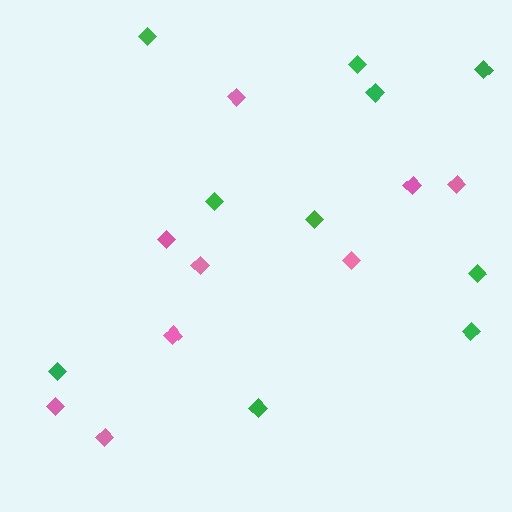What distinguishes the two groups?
There are 2 groups: one group of pink diamonds (9) and one group of green diamonds (10).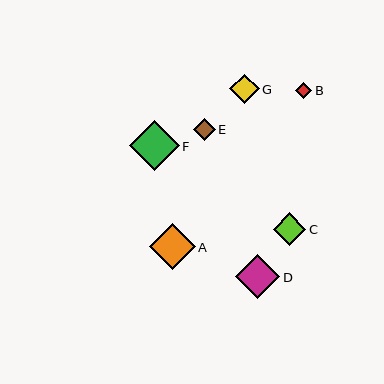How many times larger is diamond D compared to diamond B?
Diamond D is approximately 2.8 times the size of diamond B.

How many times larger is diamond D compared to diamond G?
Diamond D is approximately 1.5 times the size of diamond G.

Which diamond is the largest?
Diamond F is the largest with a size of approximately 50 pixels.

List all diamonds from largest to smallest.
From largest to smallest: F, A, D, C, G, E, B.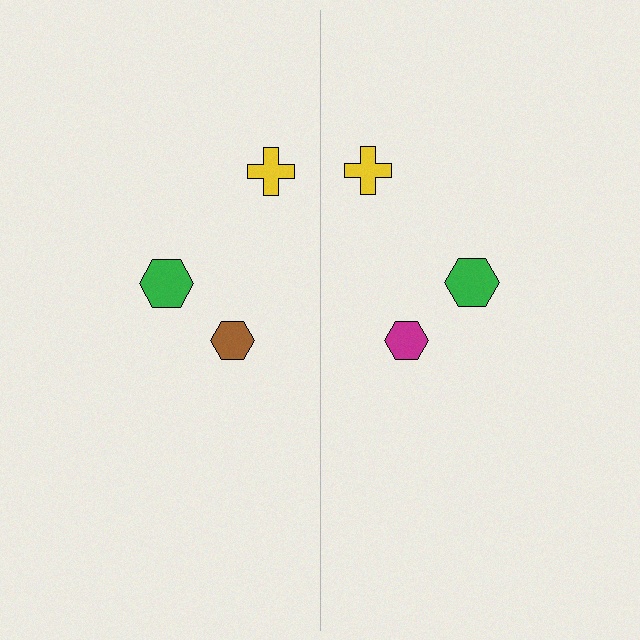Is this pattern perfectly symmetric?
No, the pattern is not perfectly symmetric. The magenta hexagon on the right side breaks the symmetry — its mirror counterpart is brown.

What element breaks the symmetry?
The magenta hexagon on the right side breaks the symmetry — its mirror counterpart is brown.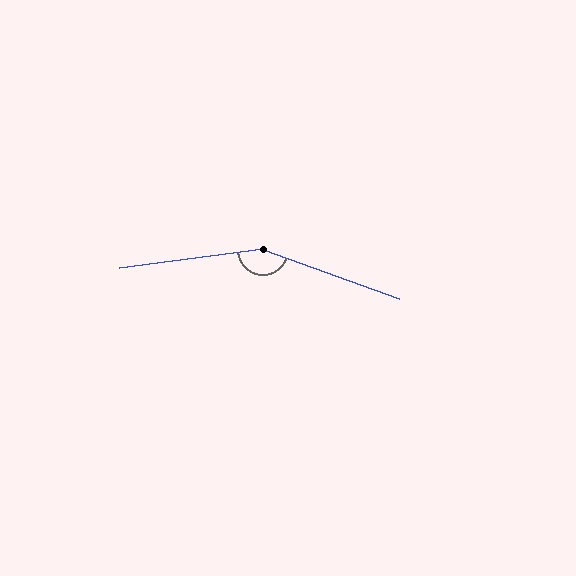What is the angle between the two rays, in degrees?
Approximately 153 degrees.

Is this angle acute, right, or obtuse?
It is obtuse.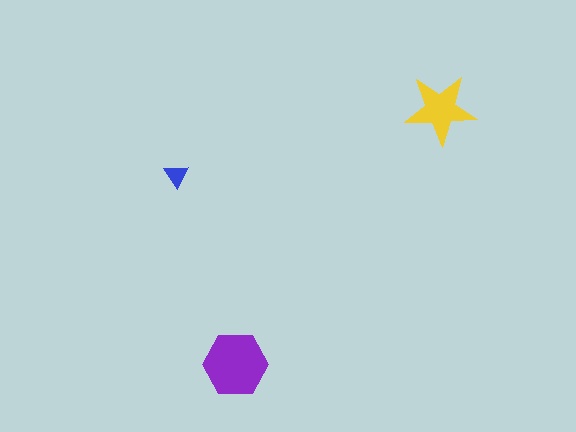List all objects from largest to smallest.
The purple hexagon, the yellow star, the blue triangle.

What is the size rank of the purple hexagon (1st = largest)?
1st.